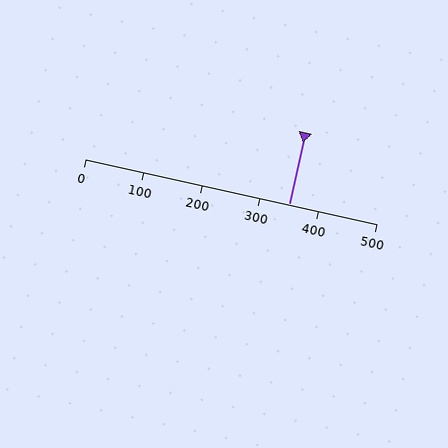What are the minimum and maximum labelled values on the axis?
The axis runs from 0 to 500.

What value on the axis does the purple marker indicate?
The marker indicates approximately 350.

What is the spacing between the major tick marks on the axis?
The major ticks are spaced 100 apart.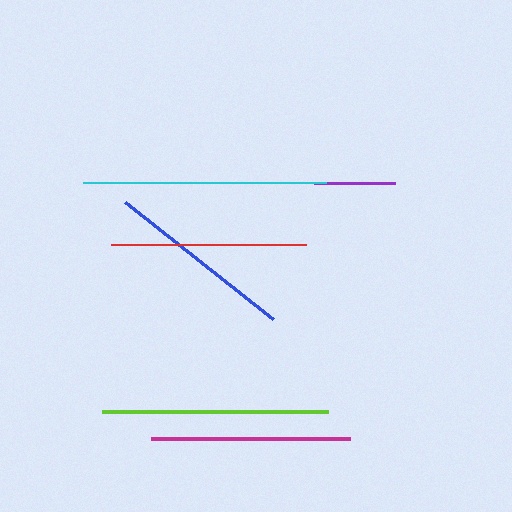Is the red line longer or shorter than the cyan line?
The cyan line is longer than the red line.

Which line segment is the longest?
The cyan line is the longest at approximately 243 pixels.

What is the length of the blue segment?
The blue segment is approximately 189 pixels long.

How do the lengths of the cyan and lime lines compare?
The cyan and lime lines are approximately the same length.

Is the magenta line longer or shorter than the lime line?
The lime line is longer than the magenta line.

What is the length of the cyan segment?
The cyan segment is approximately 243 pixels long.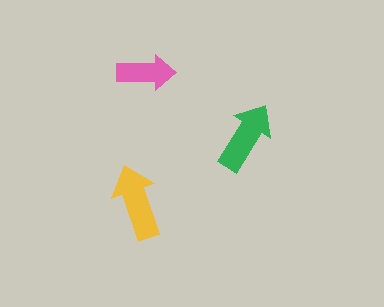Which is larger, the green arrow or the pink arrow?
The green one.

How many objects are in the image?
There are 3 objects in the image.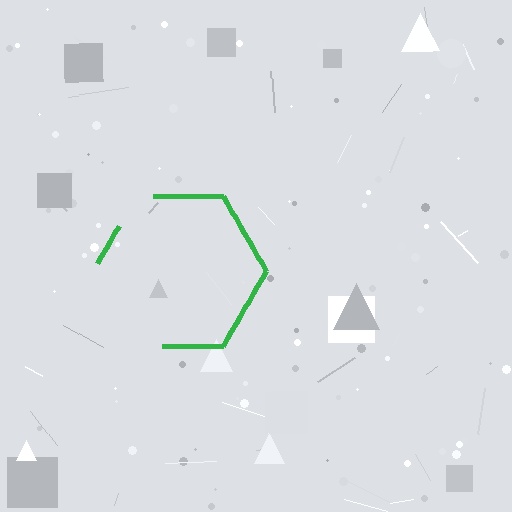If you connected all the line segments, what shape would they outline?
They would outline a hexagon.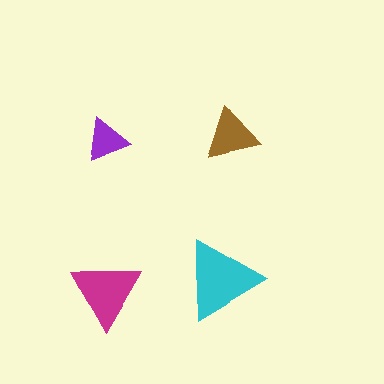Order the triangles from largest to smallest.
the cyan one, the magenta one, the brown one, the purple one.